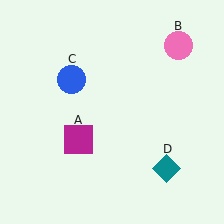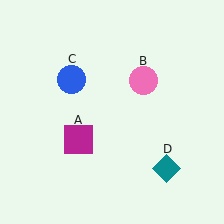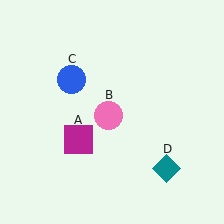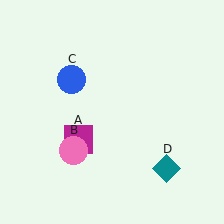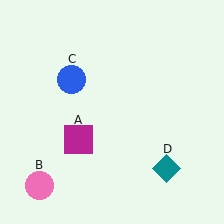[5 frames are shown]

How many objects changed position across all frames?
1 object changed position: pink circle (object B).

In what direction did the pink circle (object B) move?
The pink circle (object B) moved down and to the left.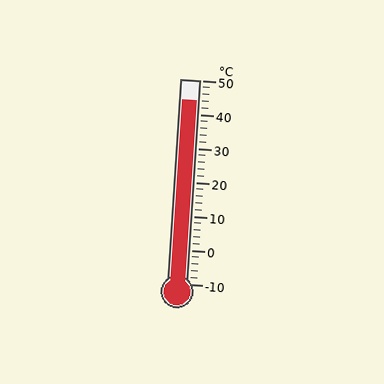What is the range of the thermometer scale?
The thermometer scale ranges from -10°C to 50°C.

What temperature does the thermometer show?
The thermometer shows approximately 44°C.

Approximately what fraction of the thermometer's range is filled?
The thermometer is filled to approximately 90% of its range.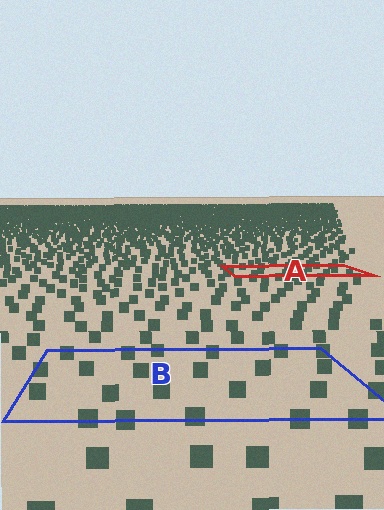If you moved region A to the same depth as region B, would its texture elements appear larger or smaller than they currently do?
They would appear larger. At a closer depth, the same texture elements are projected at a bigger on-screen size.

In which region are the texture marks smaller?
The texture marks are smaller in region A, because it is farther away.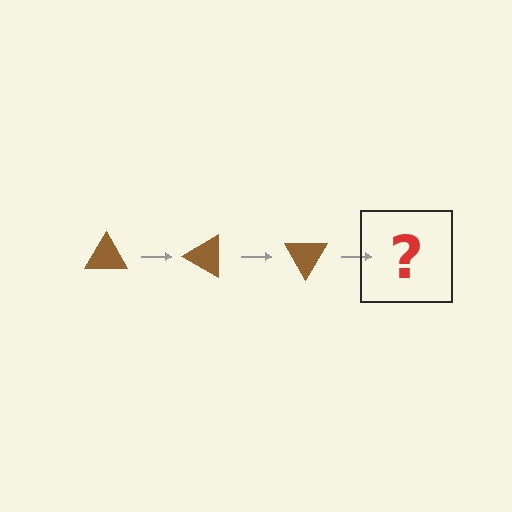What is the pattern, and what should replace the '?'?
The pattern is that the triangle rotates 30 degrees each step. The '?' should be a brown triangle rotated 90 degrees.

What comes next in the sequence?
The next element should be a brown triangle rotated 90 degrees.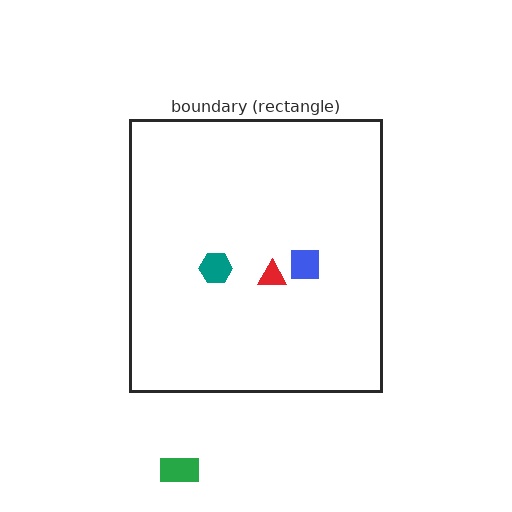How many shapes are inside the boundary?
3 inside, 1 outside.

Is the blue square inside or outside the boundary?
Inside.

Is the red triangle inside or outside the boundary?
Inside.